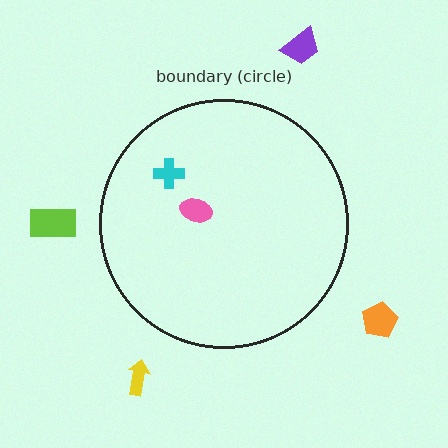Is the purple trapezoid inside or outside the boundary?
Outside.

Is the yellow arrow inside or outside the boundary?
Outside.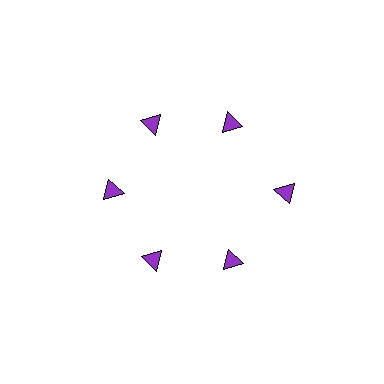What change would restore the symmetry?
The symmetry would be restored by moving it inward, back onto the ring so that all 6 triangles sit at equal angles and equal distance from the center.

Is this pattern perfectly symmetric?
No. The 6 purple triangles are arranged in a ring, but one element near the 3 o'clock position is pushed outward from the center, breaking the 6-fold rotational symmetry.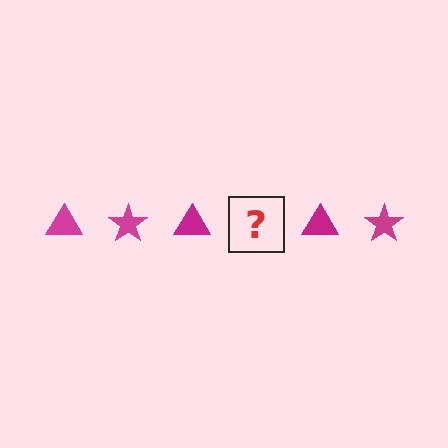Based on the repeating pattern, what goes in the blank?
The blank should be a magenta star.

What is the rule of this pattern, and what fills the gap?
The rule is that the pattern cycles through triangle, star shapes in magenta. The gap should be filled with a magenta star.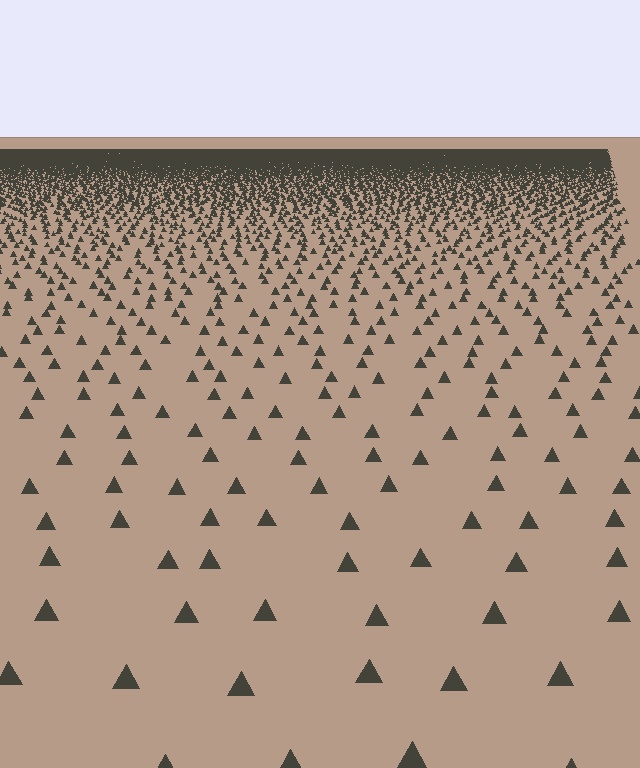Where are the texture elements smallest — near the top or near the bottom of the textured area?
Near the top.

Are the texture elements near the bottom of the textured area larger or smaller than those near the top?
Larger. Near the bottom, elements are closer to the viewer and appear at a bigger on-screen size.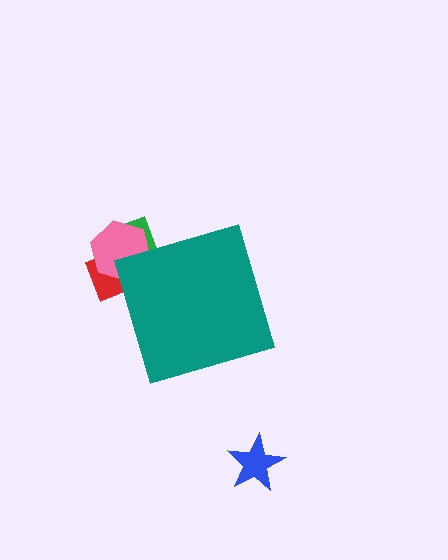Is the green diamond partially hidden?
Yes, the green diamond is partially hidden behind the teal diamond.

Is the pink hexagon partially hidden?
Yes, the pink hexagon is partially hidden behind the teal diamond.